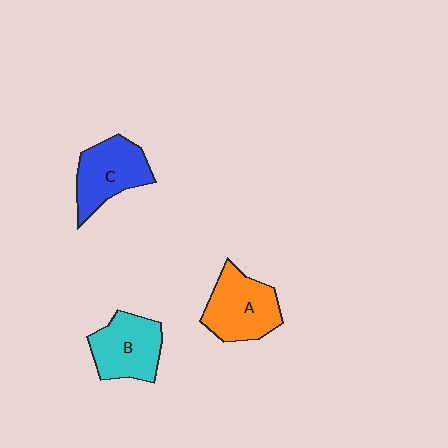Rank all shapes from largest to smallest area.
From largest to smallest: A (orange), C (blue), B (cyan).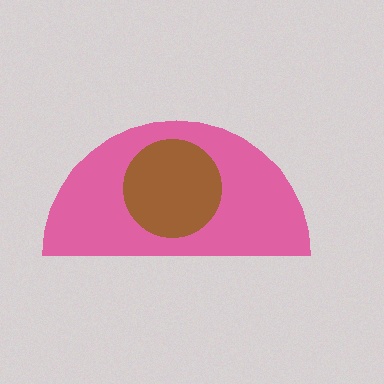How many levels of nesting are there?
2.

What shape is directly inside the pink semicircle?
The brown circle.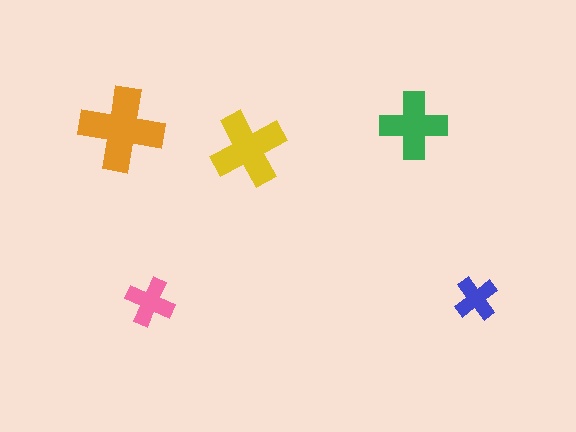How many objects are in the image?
There are 5 objects in the image.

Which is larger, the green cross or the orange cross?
The orange one.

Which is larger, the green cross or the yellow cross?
The yellow one.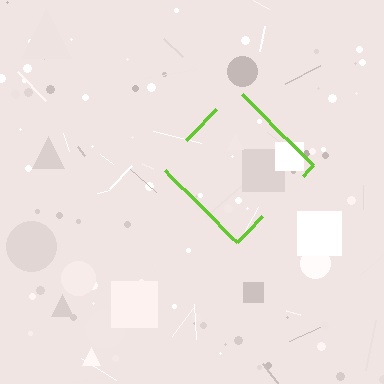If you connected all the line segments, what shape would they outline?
They would outline a diamond.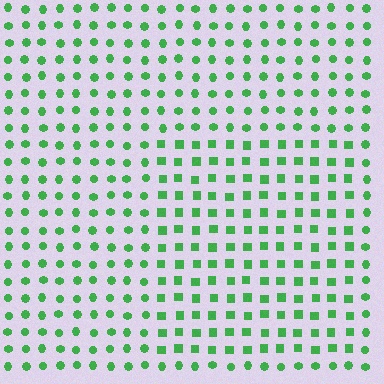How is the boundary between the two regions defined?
The boundary is defined by a change in element shape: squares inside vs. circles outside. All elements share the same color and spacing.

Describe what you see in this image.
The image is filled with small green elements arranged in a uniform grid. A rectangle-shaped region contains squares, while the surrounding area contains circles. The boundary is defined purely by the change in element shape.